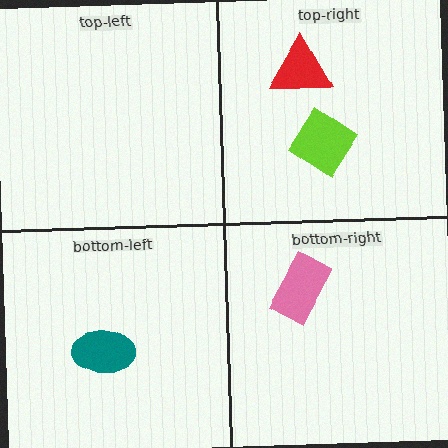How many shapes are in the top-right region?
2.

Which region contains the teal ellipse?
The bottom-left region.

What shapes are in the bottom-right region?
The pink rectangle.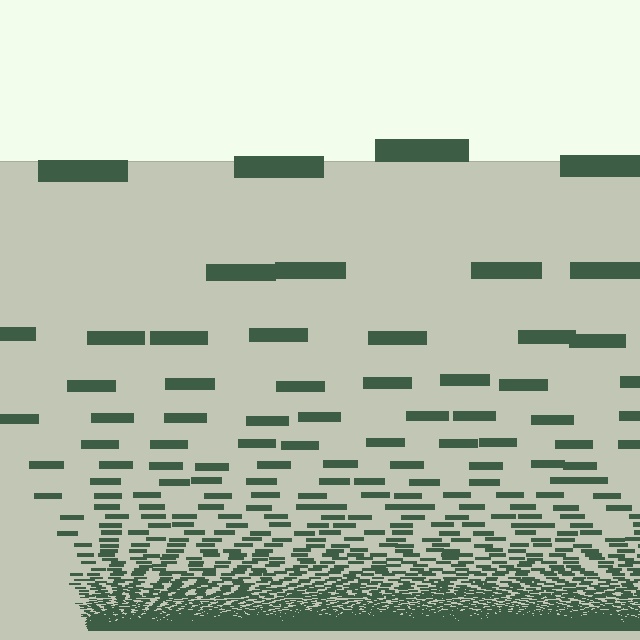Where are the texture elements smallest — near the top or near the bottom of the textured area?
Near the bottom.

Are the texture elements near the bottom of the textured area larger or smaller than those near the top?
Smaller. The gradient is inverted — elements near the bottom are smaller and denser.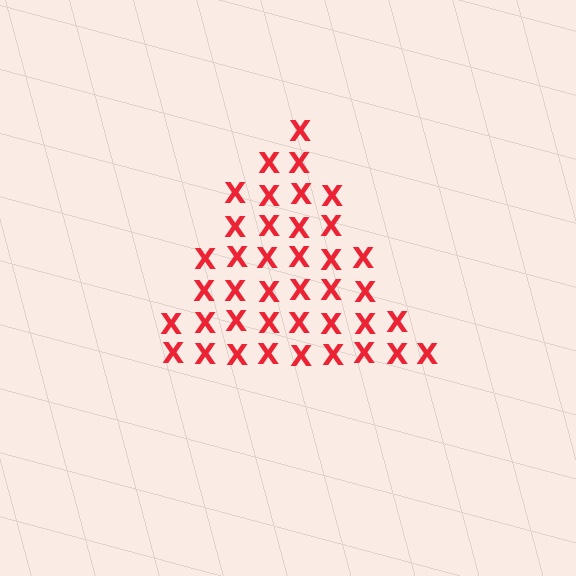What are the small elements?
The small elements are letter X's.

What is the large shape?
The large shape is a triangle.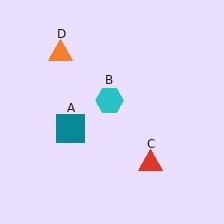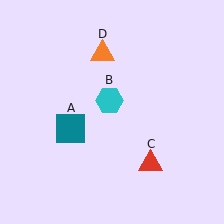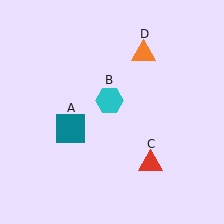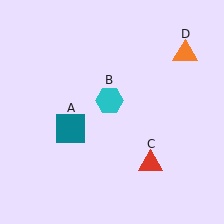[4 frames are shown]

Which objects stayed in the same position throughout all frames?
Teal square (object A) and cyan hexagon (object B) and red triangle (object C) remained stationary.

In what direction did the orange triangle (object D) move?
The orange triangle (object D) moved right.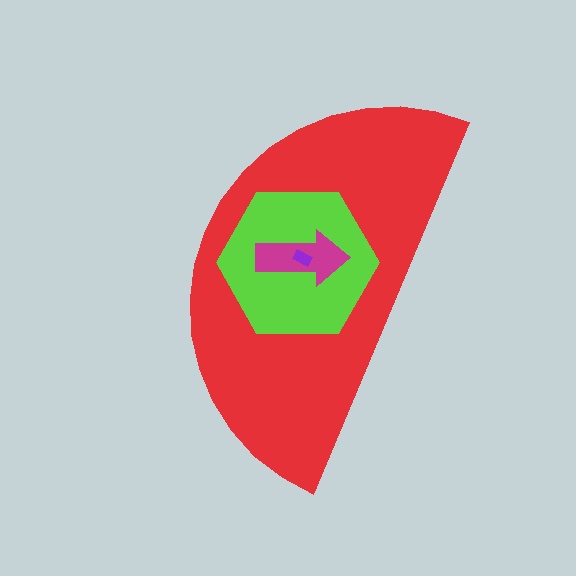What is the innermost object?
The purple rectangle.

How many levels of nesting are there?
4.